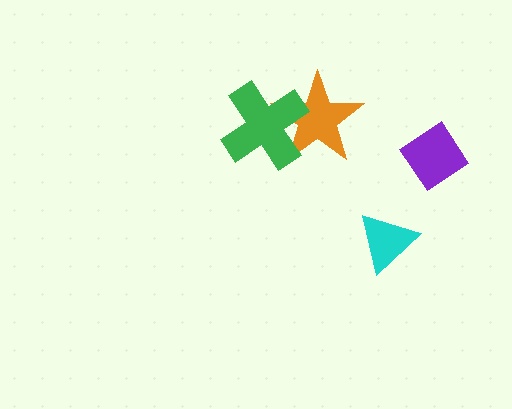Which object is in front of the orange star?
The green cross is in front of the orange star.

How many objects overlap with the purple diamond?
0 objects overlap with the purple diamond.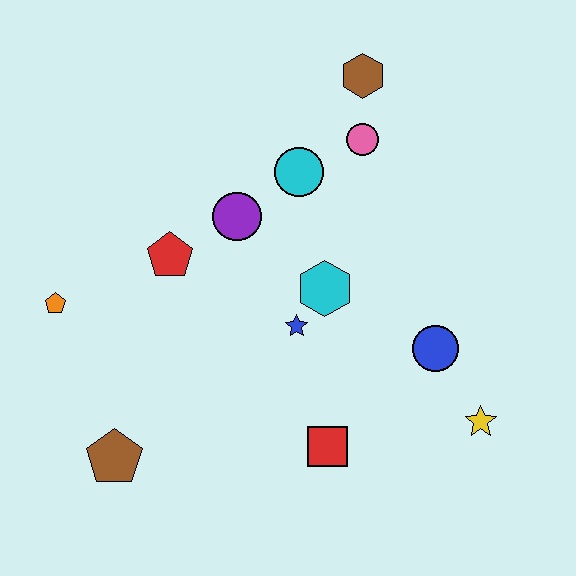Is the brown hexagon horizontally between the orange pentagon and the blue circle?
Yes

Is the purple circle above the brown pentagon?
Yes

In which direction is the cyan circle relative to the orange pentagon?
The cyan circle is to the right of the orange pentagon.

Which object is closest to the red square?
The blue star is closest to the red square.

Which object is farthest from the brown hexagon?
The brown pentagon is farthest from the brown hexagon.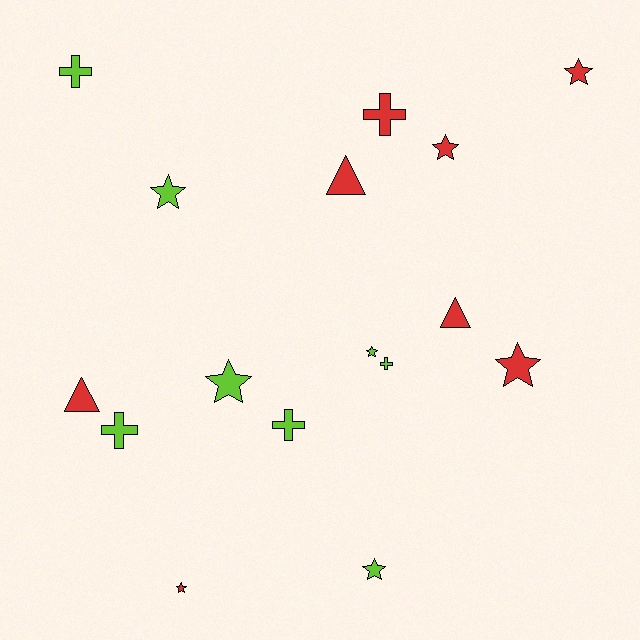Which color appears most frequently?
Red, with 8 objects.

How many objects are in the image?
There are 16 objects.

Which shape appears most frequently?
Star, with 8 objects.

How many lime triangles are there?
There are no lime triangles.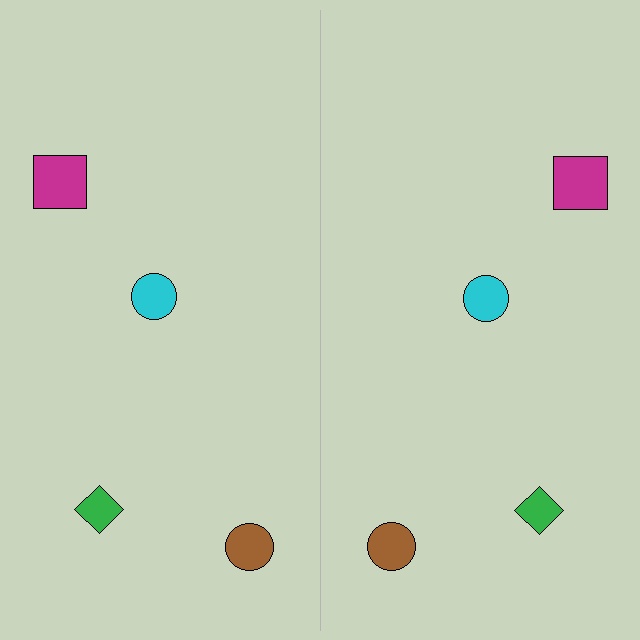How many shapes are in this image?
There are 8 shapes in this image.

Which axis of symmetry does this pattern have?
The pattern has a vertical axis of symmetry running through the center of the image.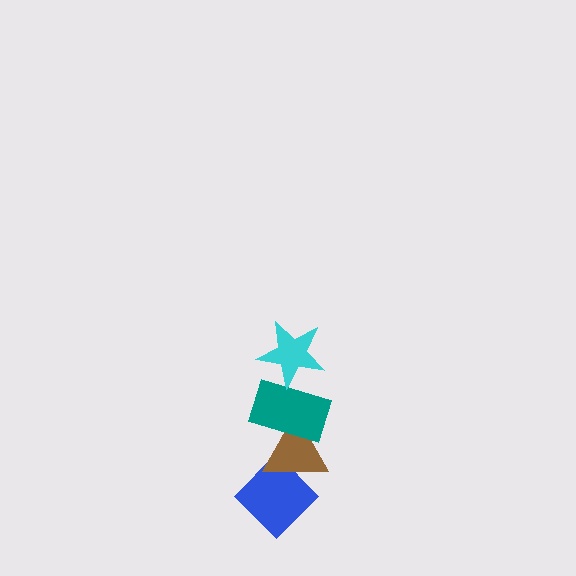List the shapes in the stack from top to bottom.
From top to bottom: the cyan star, the teal rectangle, the brown triangle, the blue diamond.